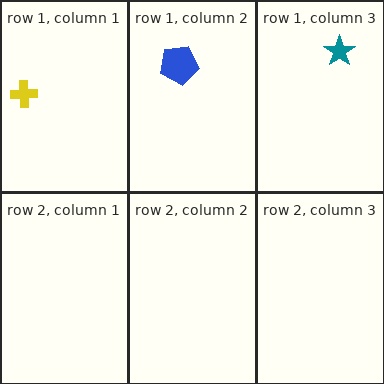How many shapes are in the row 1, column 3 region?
1.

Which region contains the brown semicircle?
The row 1, column 2 region.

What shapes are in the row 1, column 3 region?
The teal star.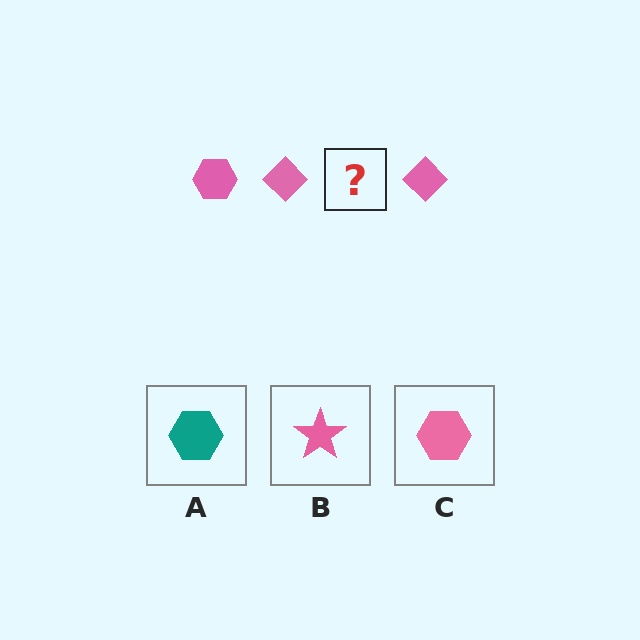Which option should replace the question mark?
Option C.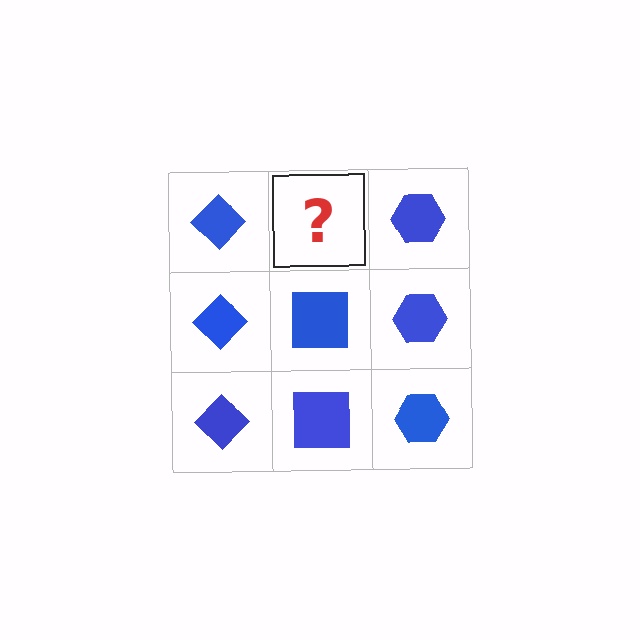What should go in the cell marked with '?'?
The missing cell should contain a blue square.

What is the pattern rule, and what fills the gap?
The rule is that each column has a consistent shape. The gap should be filled with a blue square.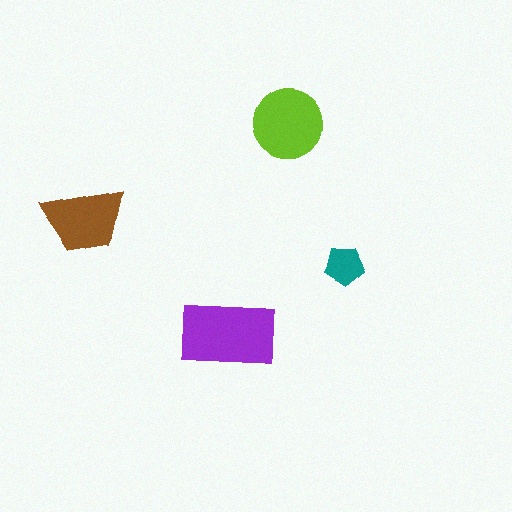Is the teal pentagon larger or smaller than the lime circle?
Smaller.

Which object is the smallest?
The teal pentagon.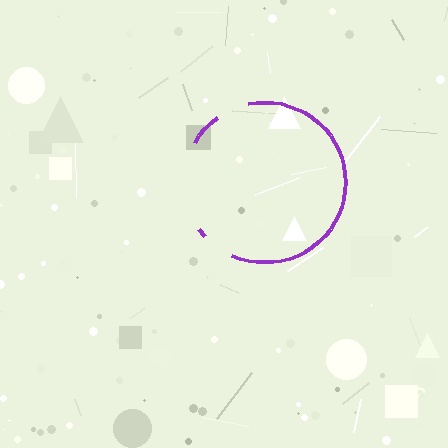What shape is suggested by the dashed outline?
The dashed outline suggests a circle.